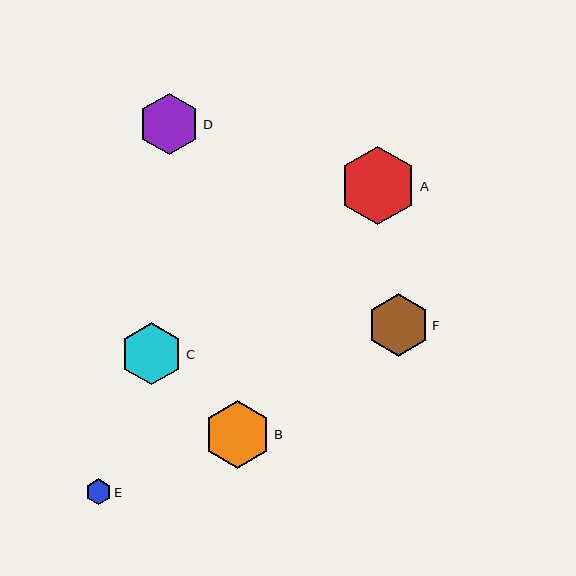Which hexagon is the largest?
Hexagon A is the largest with a size of approximately 78 pixels.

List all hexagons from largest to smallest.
From largest to smallest: A, B, F, C, D, E.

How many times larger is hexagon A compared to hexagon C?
Hexagon A is approximately 1.3 times the size of hexagon C.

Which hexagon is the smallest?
Hexagon E is the smallest with a size of approximately 26 pixels.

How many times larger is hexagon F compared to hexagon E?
Hexagon F is approximately 2.4 times the size of hexagon E.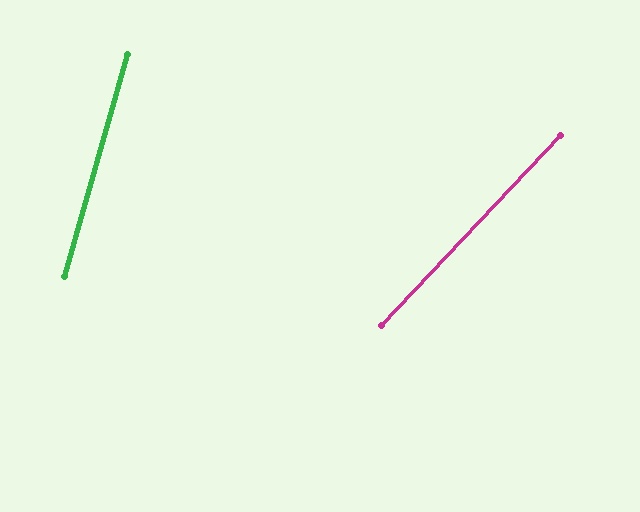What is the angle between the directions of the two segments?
Approximately 28 degrees.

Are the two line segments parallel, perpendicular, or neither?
Neither parallel nor perpendicular — they differ by about 28°.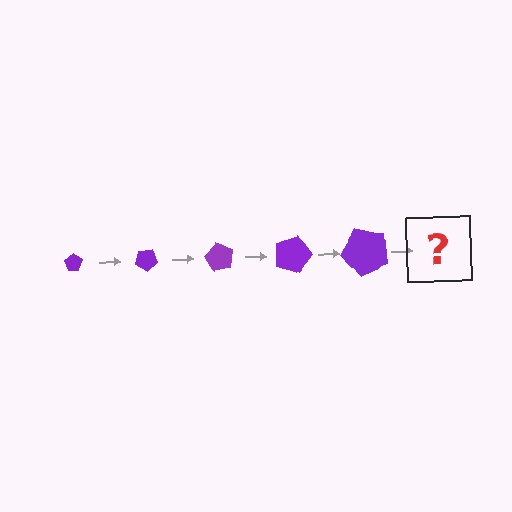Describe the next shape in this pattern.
It should be a pentagon, larger than the previous one and rotated 150 degrees from the start.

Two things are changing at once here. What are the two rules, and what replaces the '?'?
The two rules are that the pentagon grows larger each step and it rotates 30 degrees each step. The '?' should be a pentagon, larger than the previous one and rotated 150 degrees from the start.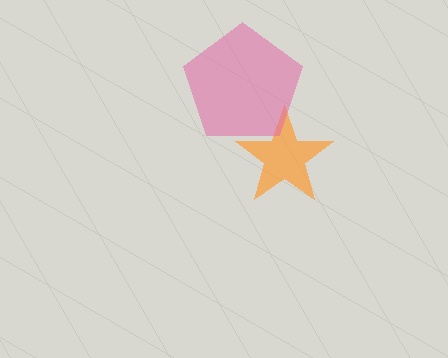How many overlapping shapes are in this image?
There are 2 overlapping shapes in the image.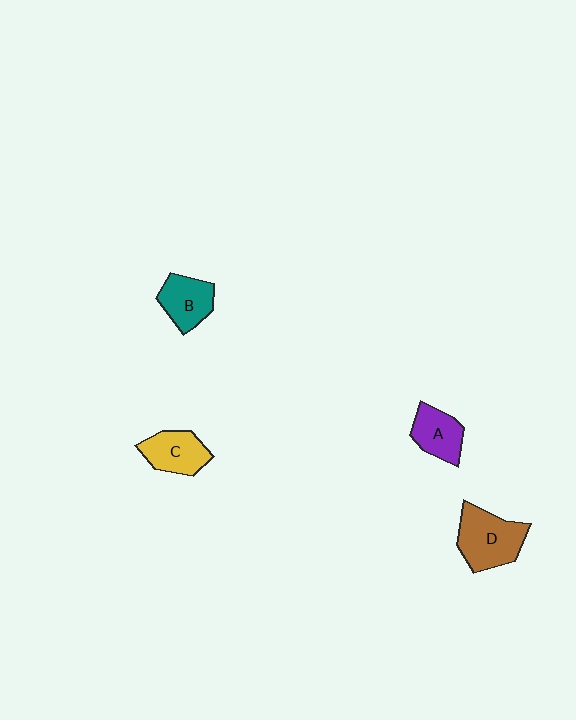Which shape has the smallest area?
Shape A (purple).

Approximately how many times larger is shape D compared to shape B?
Approximately 1.4 times.